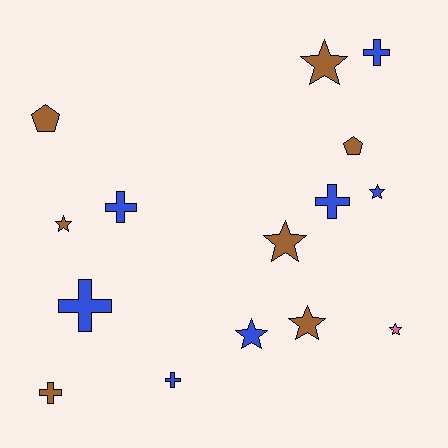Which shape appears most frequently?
Star, with 7 objects.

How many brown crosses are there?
There is 1 brown cross.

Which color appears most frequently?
Brown, with 7 objects.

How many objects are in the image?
There are 15 objects.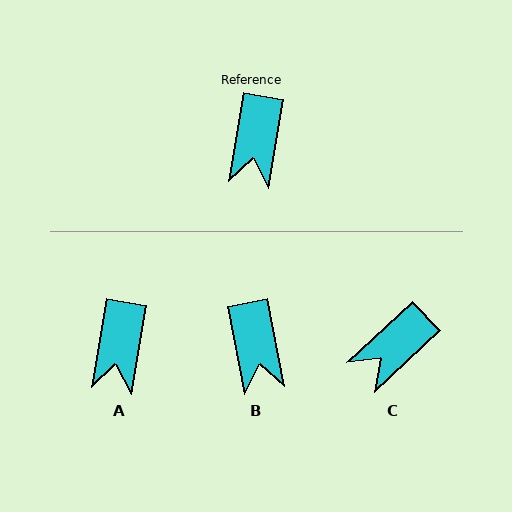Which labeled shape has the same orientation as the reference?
A.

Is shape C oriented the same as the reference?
No, it is off by about 37 degrees.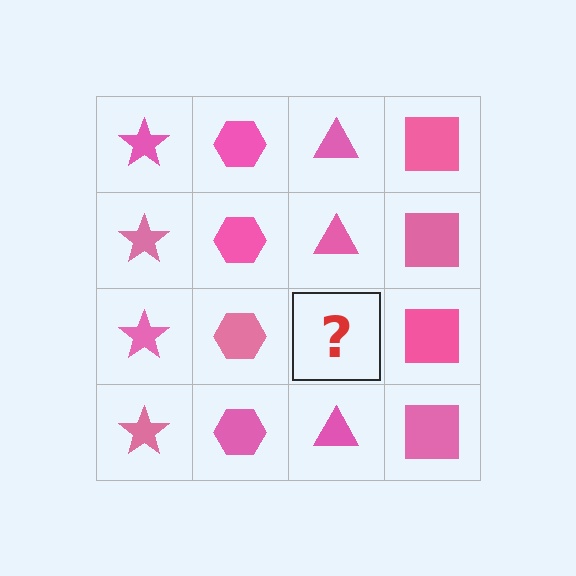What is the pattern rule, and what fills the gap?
The rule is that each column has a consistent shape. The gap should be filled with a pink triangle.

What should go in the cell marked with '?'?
The missing cell should contain a pink triangle.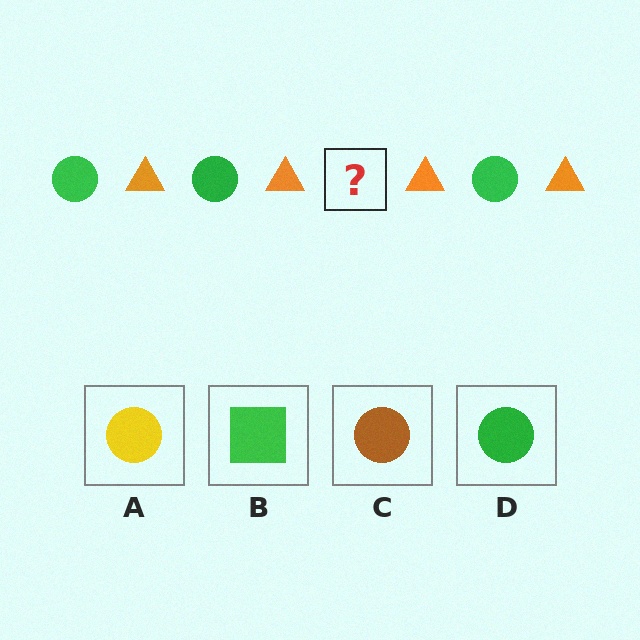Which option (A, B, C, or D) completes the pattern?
D.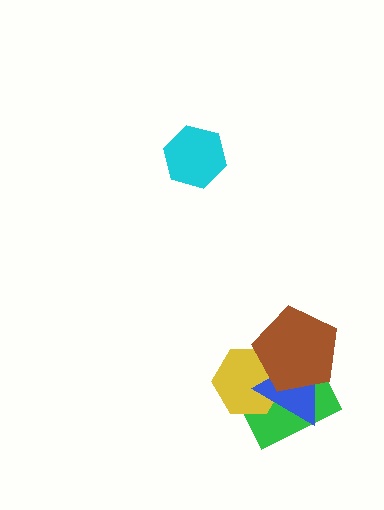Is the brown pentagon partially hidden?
No, no other shape covers it.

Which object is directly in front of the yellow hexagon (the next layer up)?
The blue triangle is directly in front of the yellow hexagon.